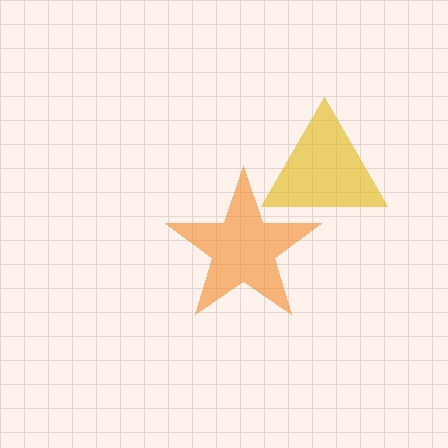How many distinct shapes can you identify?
There are 2 distinct shapes: a yellow triangle, an orange star.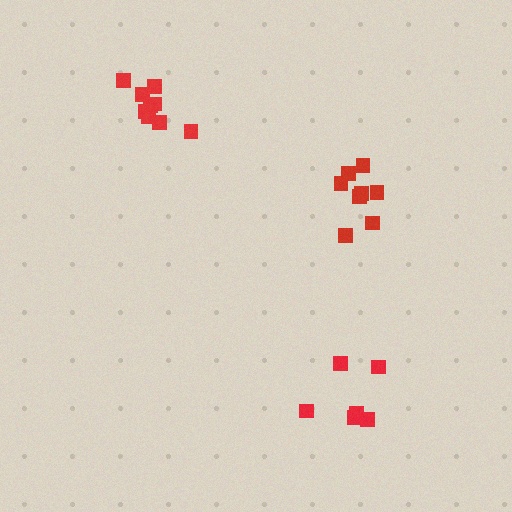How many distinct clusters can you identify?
There are 3 distinct clusters.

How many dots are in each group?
Group 1: 9 dots, Group 2: 8 dots, Group 3: 6 dots (23 total).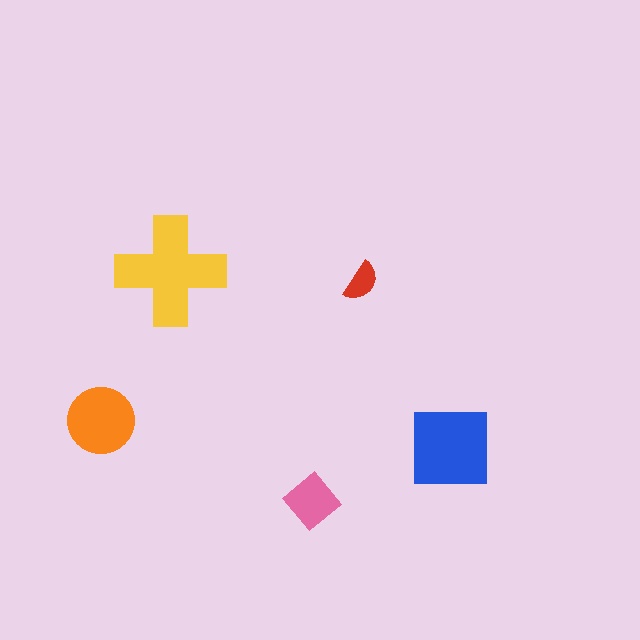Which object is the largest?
The yellow cross.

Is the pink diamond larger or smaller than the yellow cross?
Smaller.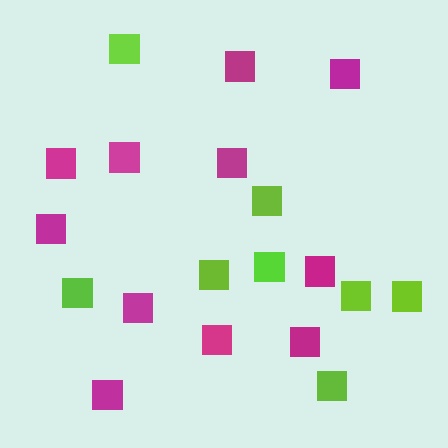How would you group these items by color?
There are 2 groups: one group of lime squares (8) and one group of magenta squares (11).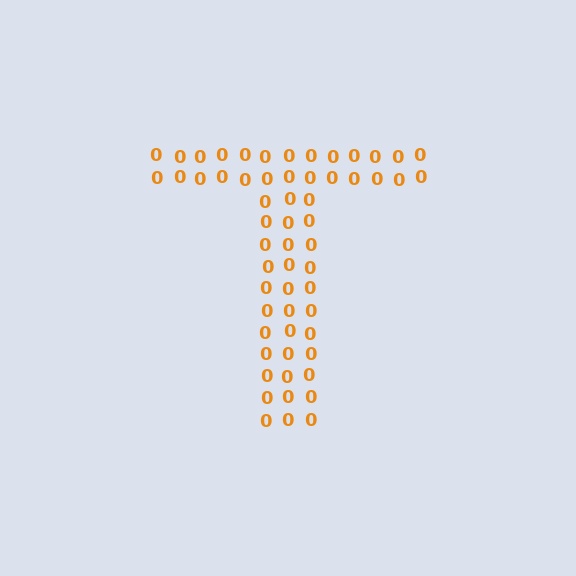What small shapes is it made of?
It is made of small digit 0's.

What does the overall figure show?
The overall figure shows the letter T.